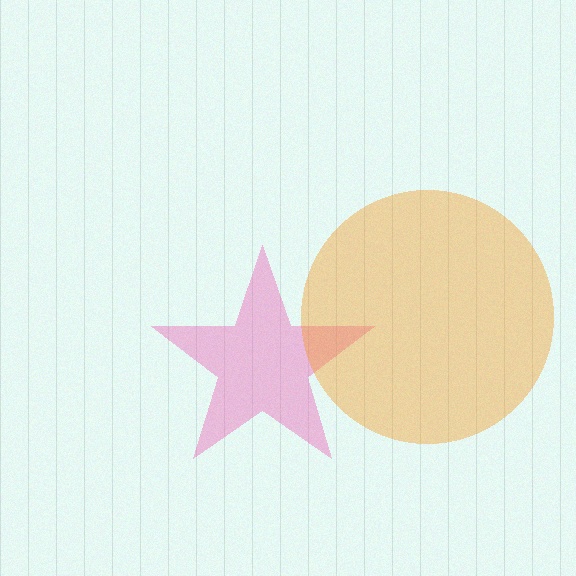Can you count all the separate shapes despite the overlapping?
Yes, there are 2 separate shapes.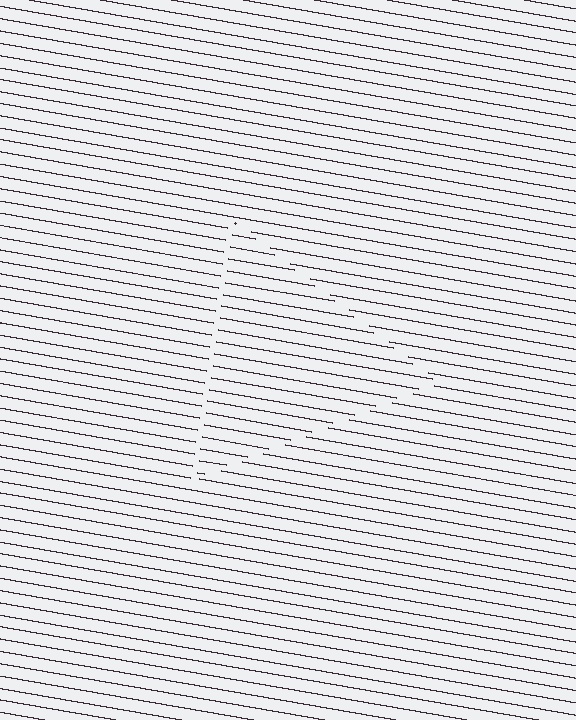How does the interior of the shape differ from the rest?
The interior of the shape contains the same grating, shifted by half a period — the contour is defined by the phase discontinuity where line-ends from the inner and outer gratings abut.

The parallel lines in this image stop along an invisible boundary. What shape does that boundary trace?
An illusory triangle. The interior of the shape contains the same grating, shifted by half a period — the contour is defined by the phase discontinuity where line-ends from the inner and outer gratings abut.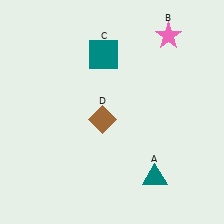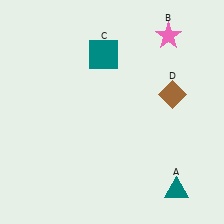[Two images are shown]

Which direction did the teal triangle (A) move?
The teal triangle (A) moved right.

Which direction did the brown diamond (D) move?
The brown diamond (D) moved right.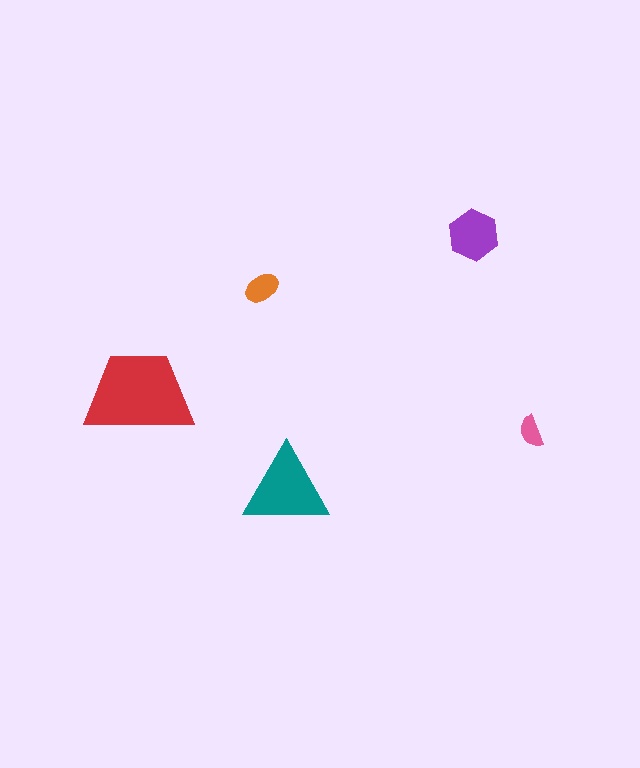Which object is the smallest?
The pink semicircle.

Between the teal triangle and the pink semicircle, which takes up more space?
The teal triangle.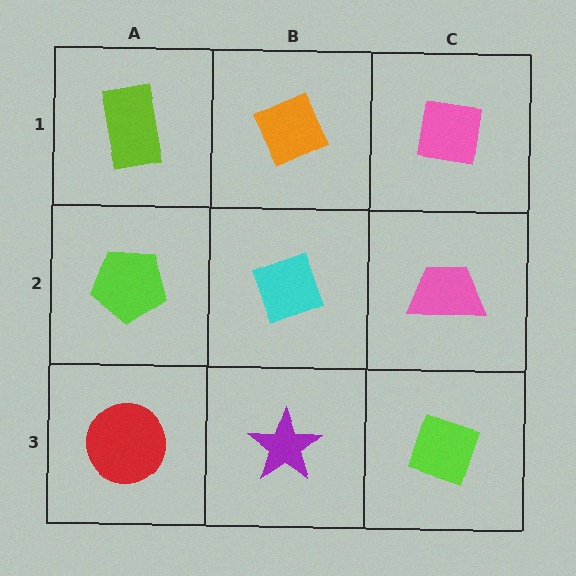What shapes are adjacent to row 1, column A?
A lime pentagon (row 2, column A), an orange diamond (row 1, column B).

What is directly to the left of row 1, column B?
A lime rectangle.